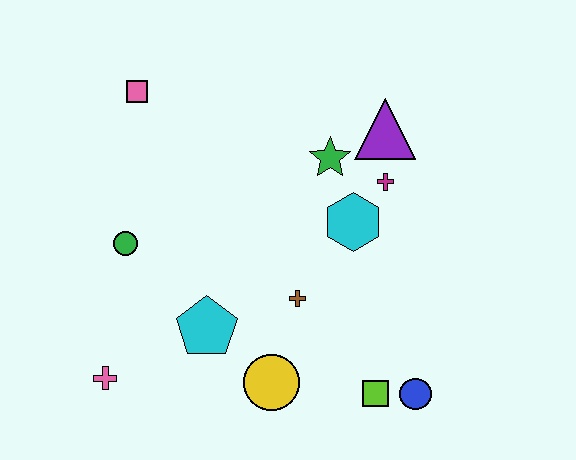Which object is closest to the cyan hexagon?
The magenta cross is closest to the cyan hexagon.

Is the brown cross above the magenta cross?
No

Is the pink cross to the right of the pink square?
No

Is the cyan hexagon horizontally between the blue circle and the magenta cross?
No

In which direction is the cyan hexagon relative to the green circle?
The cyan hexagon is to the right of the green circle.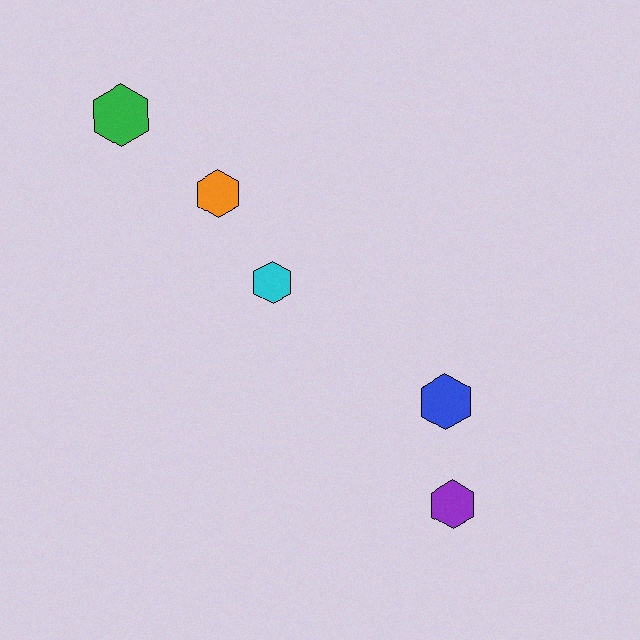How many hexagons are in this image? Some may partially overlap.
There are 5 hexagons.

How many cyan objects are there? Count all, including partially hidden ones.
There is 1 cyan object.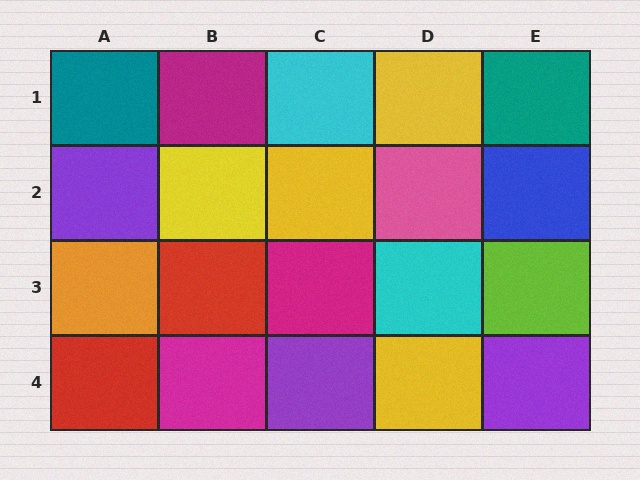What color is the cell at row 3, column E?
Lime.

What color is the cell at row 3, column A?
Orange.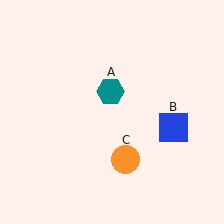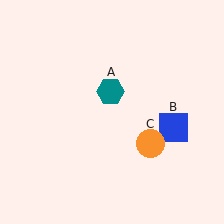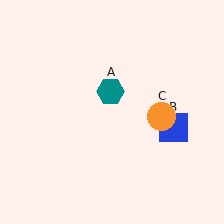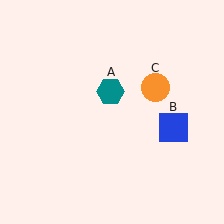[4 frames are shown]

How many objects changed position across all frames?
1 object changed position: orange circle (object C).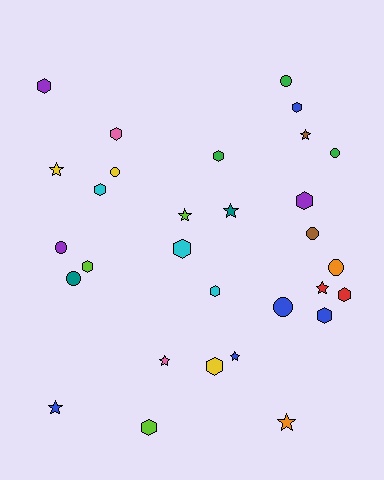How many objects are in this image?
There are 30 objects.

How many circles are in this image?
There are 8 circles.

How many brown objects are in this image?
There are 2 brown objects.